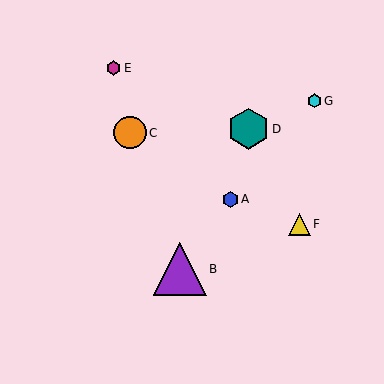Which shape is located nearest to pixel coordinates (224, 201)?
The blue hexagon (labeled A) at (230, 199) is nearest to that location.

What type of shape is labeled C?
Shape C is an orange circle.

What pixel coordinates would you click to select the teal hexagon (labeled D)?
Click at (249, 129) to select the teal hexagon D.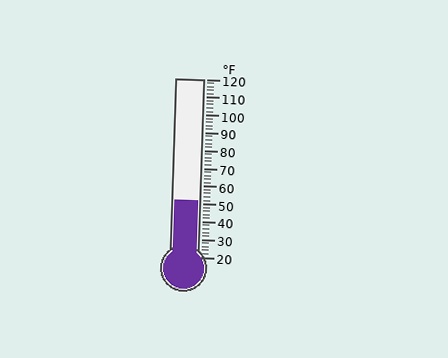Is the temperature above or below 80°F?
The temperature is below 80°F.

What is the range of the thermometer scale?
The thermometer scale ranges from 20°F to 120°F.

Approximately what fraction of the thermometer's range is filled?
The thermometer is filled to approximately 30% of its range.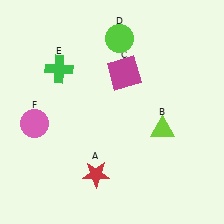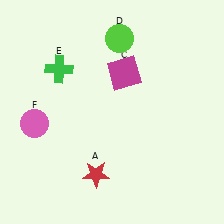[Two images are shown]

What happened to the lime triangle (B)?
The lime triangle (B) was removed in Image 2. It was in the bottom-right area of Image 1.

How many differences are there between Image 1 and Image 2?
There is 1 difference between the two images.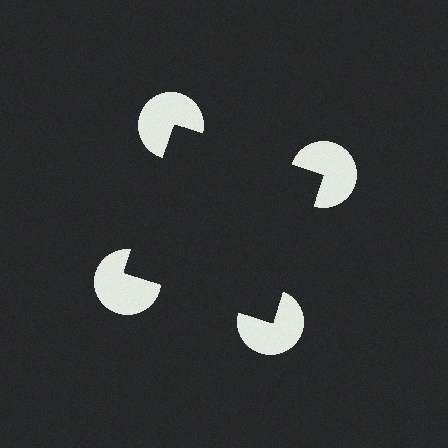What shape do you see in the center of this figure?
An illusory square — its edges are inferred from the aligned wedge cuts in the pac-man discs, not physically drawn.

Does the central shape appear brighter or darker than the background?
It typically appears slightly darker than the background, even though no actual brightness change is drawn.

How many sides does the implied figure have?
4 sides.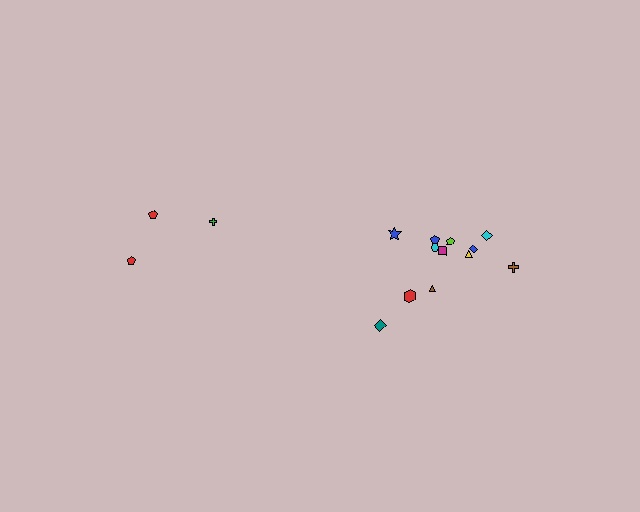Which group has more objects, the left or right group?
The right group.